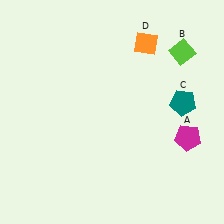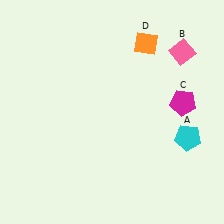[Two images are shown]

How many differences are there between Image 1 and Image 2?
There are 3 differences between the two images.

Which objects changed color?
A changed from magenta to cyan. B changed from lime to pink. C changed from teal to magenta.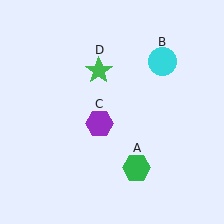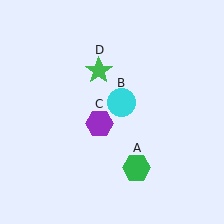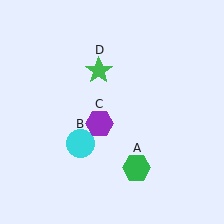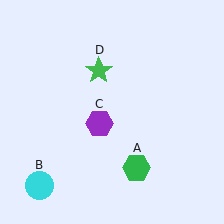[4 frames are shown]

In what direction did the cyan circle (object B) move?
The cyan circle (object B) moved down and to the left.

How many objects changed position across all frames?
1 object changed position: cyan circle (object B).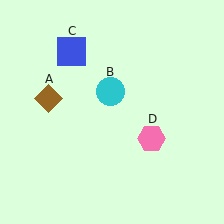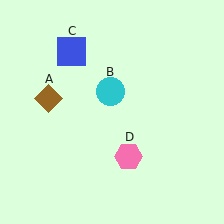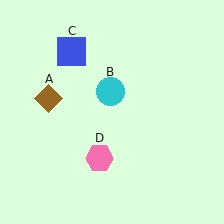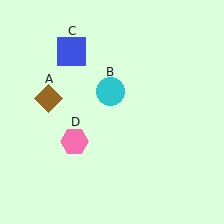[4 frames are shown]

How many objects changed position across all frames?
1 object changed position: pink hexagon (object D).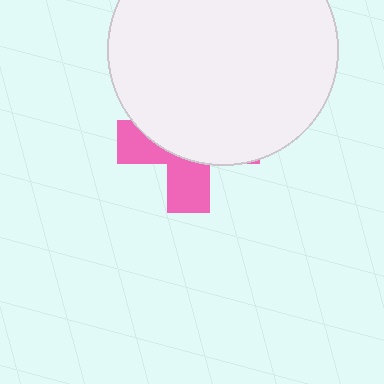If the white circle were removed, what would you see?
You would see the complete pink cross.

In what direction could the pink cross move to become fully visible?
The pink cross could move down. That would shift it out from behind the white circle entirely.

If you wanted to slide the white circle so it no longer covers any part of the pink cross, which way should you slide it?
Slide it up — that is the most direct way to separate the two shapes.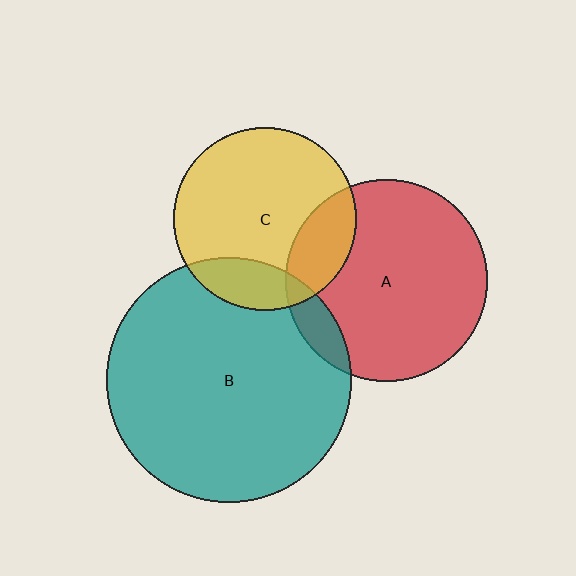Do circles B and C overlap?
Yes.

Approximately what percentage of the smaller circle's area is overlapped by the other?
Approximately 15%.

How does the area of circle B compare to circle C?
Approximately 1.8 times.